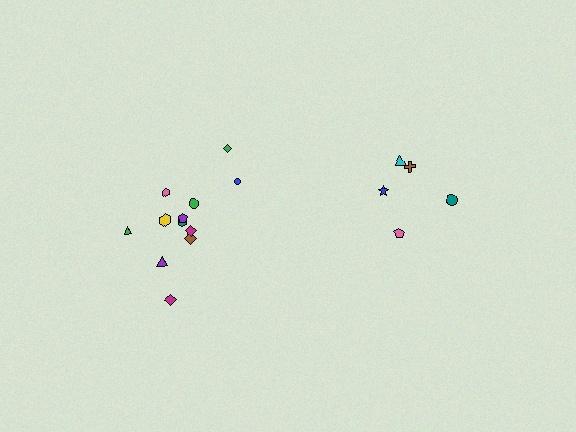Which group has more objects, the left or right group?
The left group.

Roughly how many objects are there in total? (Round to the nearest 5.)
Roughly 15 objects in total.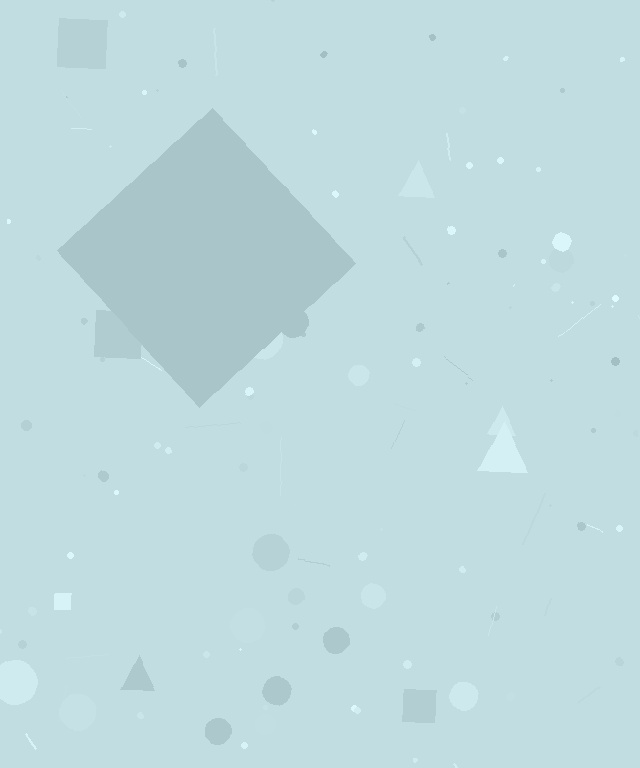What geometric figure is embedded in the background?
A diamond is embedded in the background.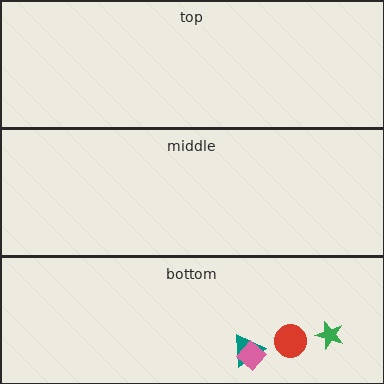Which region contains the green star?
The bottom region.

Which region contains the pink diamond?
The bottom region.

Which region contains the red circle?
The bottom region.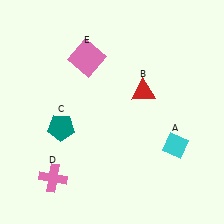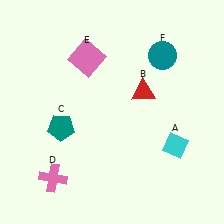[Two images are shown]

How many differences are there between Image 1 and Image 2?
There is 1 difference between the two images.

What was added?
A teal circle (F) was added in Image 2.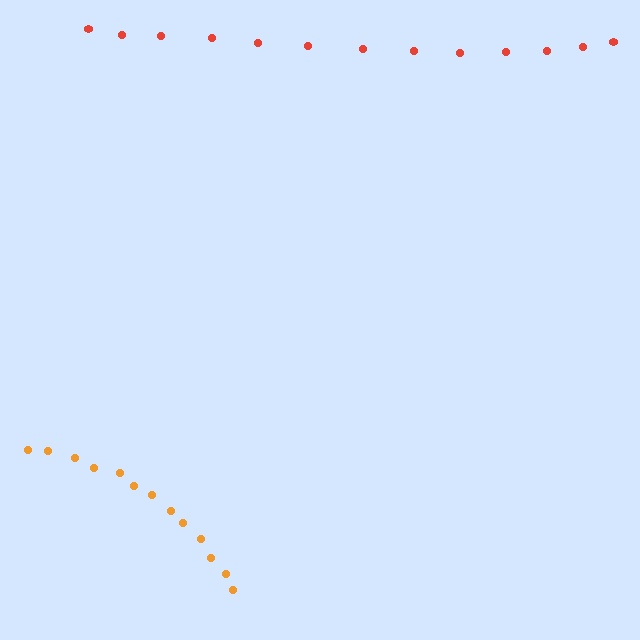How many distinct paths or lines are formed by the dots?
There are 2 distinct paths.